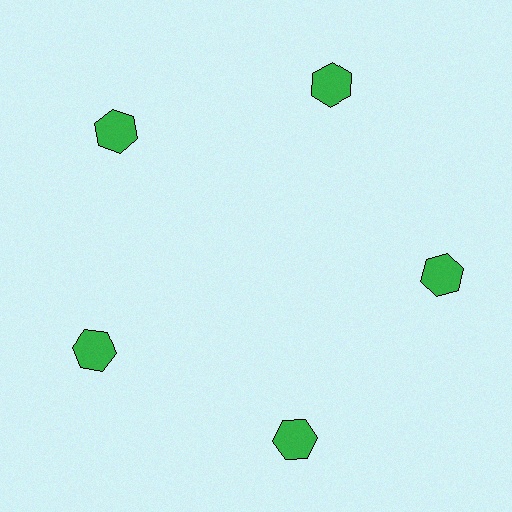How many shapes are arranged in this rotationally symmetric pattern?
There are 5 shapes, arranged in 5 groups of 1.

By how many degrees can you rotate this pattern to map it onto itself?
The pattern maps onto itself every 72 degrees of rotation.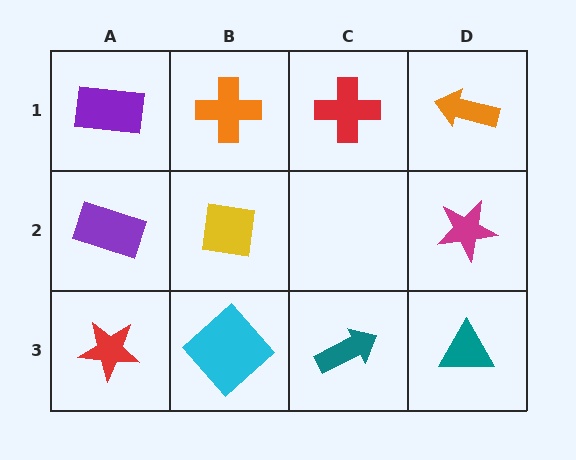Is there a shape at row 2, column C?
No, that cell is empty.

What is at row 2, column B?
A yellow square.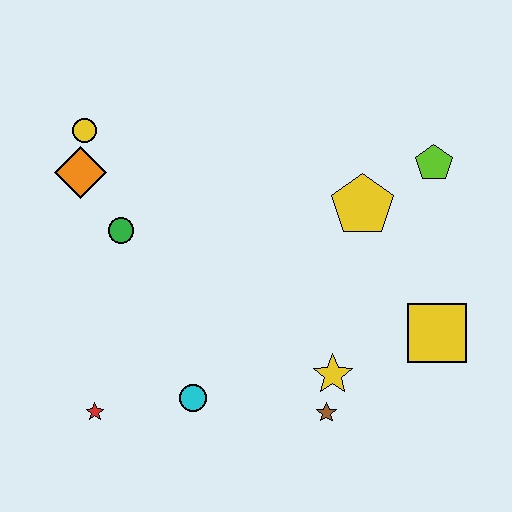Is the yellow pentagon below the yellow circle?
Yes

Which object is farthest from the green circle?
The yellow square is farthest from the green circle.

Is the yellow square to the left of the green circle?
No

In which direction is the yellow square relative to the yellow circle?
The yellow square is to the right of the yellow circle.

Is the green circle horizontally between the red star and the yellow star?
Yes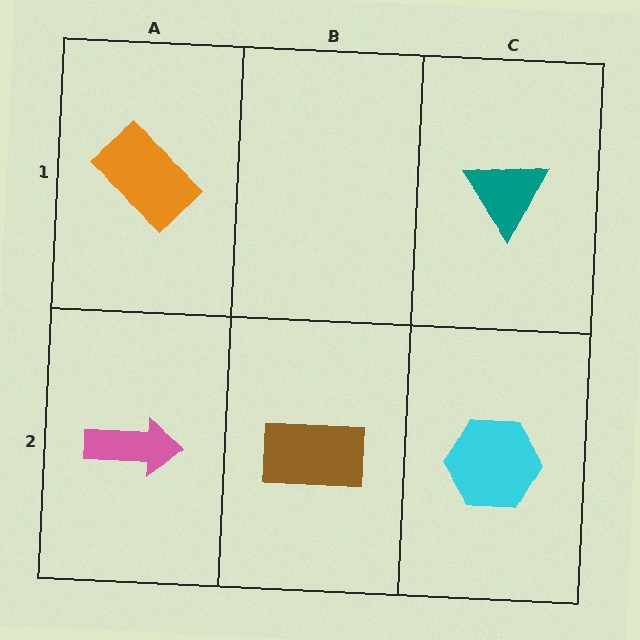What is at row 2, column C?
A cyan hexagon.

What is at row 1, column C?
A teal triangle.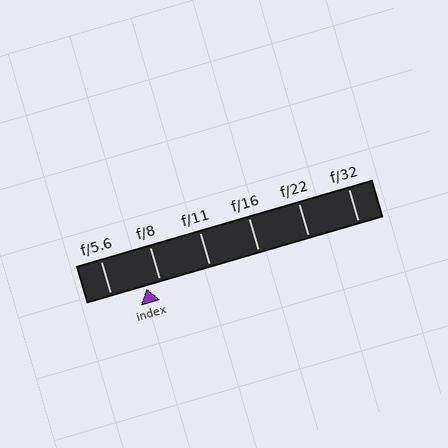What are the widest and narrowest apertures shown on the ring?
The widest aperture shown is f/5.6 and the narrowest is f/32.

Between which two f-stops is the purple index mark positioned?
The index mark is between f/5.6 and f/8.